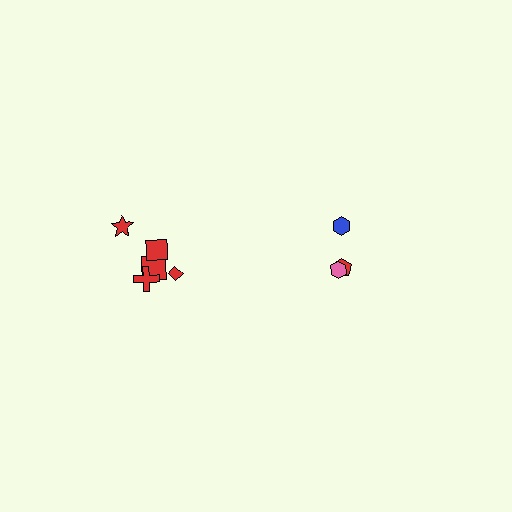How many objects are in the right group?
There are 3 objects.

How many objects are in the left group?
There are 5 objects.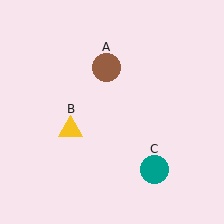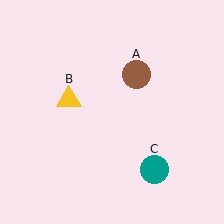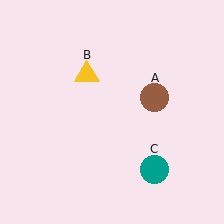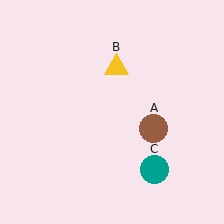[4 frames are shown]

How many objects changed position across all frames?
2 objects changed position: brown circle (object A), yellow triangle (object B).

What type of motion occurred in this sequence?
The brown circle (object A), yellow triangle (object B) rotated clockwise around the center of the scene.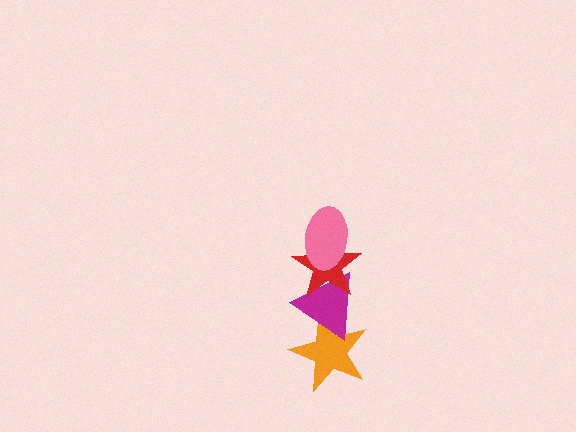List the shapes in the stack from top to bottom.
From top to bottom: the pink ellipse, the red star, the magenta triangle, the orange star.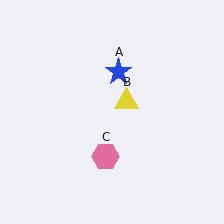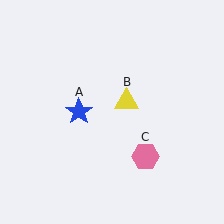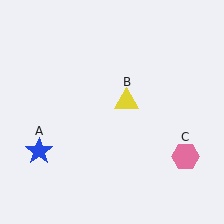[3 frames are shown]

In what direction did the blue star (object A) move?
The blue star (object A) moved down and to the left.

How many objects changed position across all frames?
2 objects changed position: blue star (object A), pink hexagon (object C).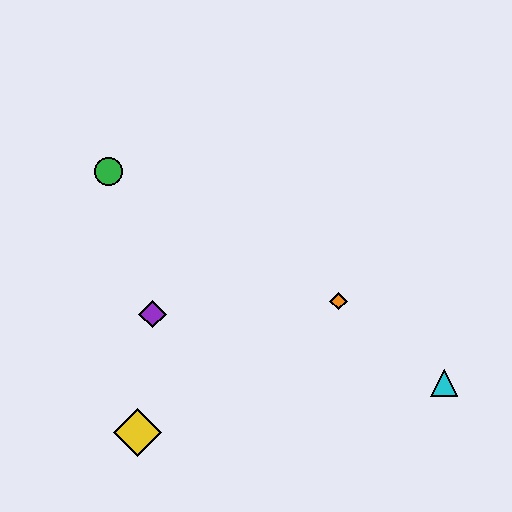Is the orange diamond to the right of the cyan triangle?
No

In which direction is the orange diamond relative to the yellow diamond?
The orange diamond is to the right of the yellow diamond.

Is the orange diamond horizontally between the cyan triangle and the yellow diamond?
Yes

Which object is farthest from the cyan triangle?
The green circle is farthest from the cyan triangle.